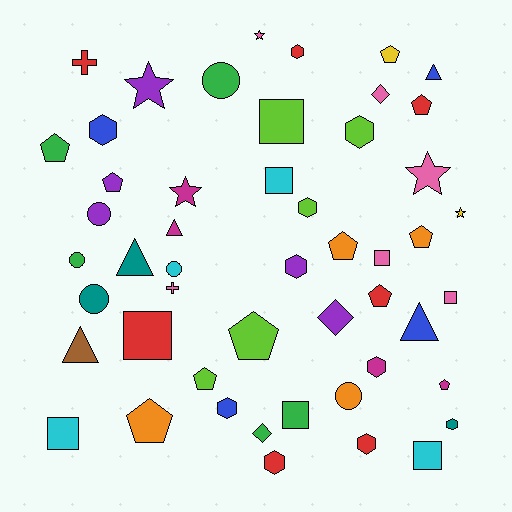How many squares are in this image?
There are 8 squares.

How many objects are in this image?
There are 50 objects.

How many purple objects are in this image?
There are 5 purple objects.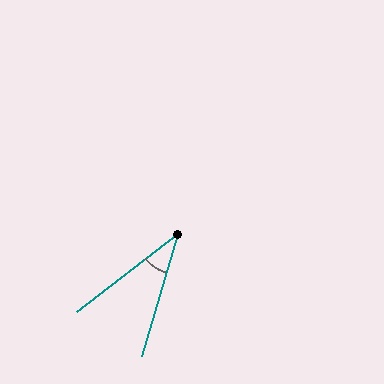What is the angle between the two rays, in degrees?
Approximately 36 degrees.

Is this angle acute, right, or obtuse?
It is acute.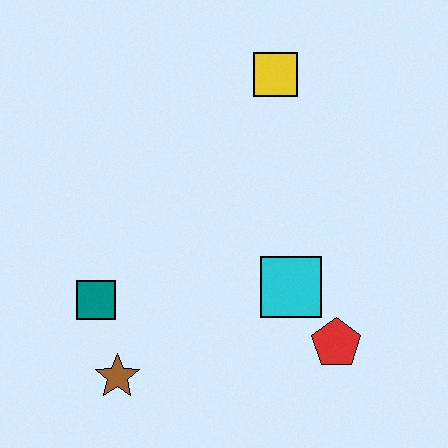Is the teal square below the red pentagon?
No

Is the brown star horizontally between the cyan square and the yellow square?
No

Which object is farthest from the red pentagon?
The yellow square is farthest from the red pentagon.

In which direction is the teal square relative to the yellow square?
The teal square is below the yellow square.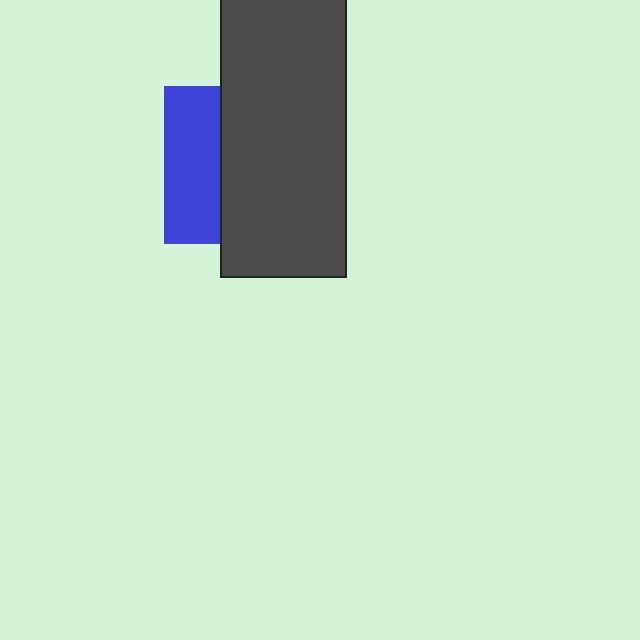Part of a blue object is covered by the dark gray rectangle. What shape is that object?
It is a square.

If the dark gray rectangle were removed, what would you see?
You would see the complete blue square.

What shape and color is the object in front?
The object in front is a dark gray rectangle.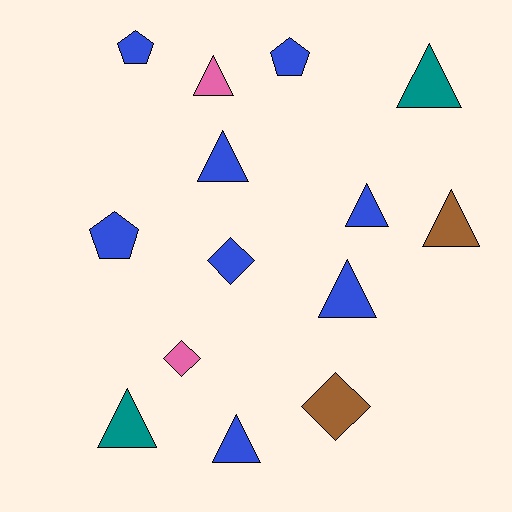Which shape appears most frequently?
Triangle, with 8 objects.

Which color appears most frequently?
Blue, with 8 objects.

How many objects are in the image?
There are 14 objects.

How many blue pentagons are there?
There are 3 blue pentagons.